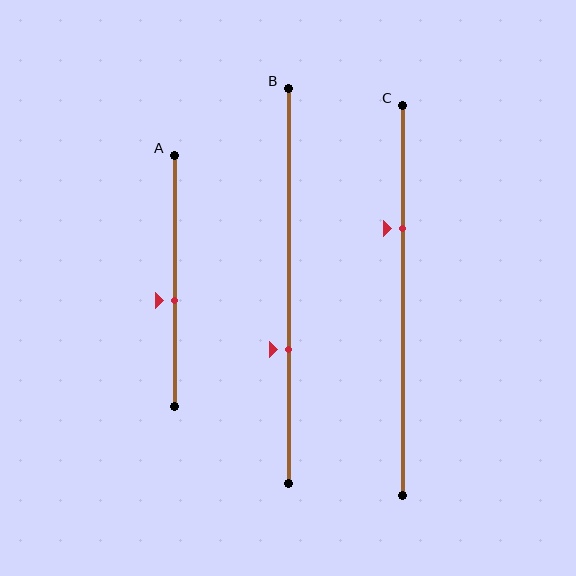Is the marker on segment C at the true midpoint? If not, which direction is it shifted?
No, the marker on segment C is shifted upward by about 18% of the segment length.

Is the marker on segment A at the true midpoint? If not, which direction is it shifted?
No, the marker on segment A is shifted downward by about 8% of the segment length.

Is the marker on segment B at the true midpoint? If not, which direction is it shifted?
No, the marker on segment B is shifted downward by about 16% of the segment length.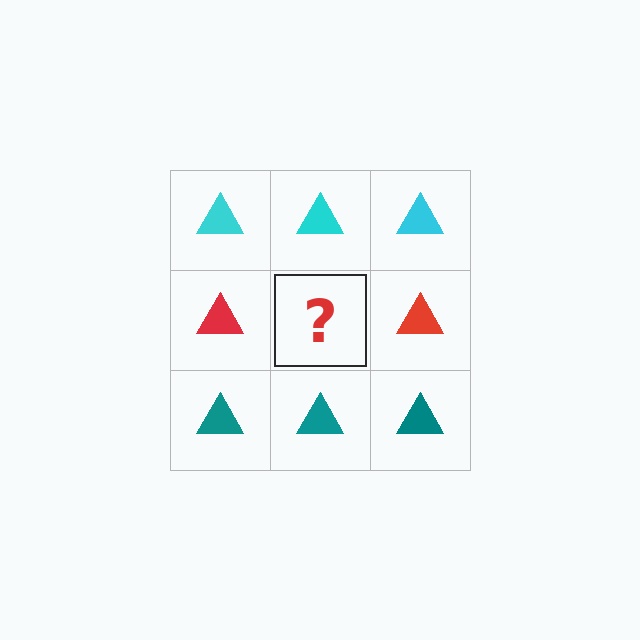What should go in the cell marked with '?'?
The missing cell should contain a red triangle.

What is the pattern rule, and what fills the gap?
The rule is that each row has a consistent color. The gap should be filled with a red triangle.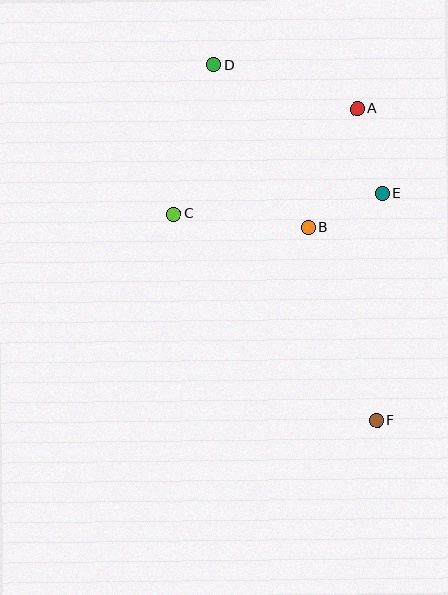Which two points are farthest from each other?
Points D and F are farthest from each other.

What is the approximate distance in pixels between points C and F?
The distance between C and F is approximately 290 pixels.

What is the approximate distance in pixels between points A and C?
The distance between A and C is approximately 212 pixels.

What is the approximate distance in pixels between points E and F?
The distance between E and F is approximately 228 pixels.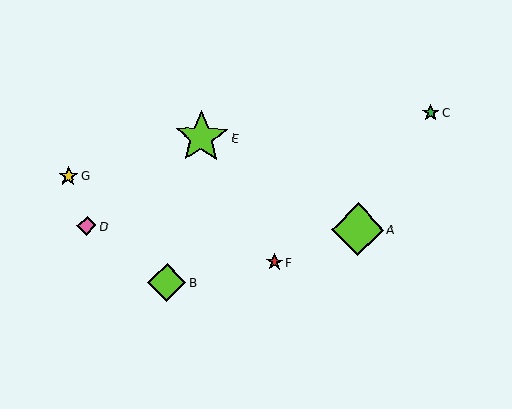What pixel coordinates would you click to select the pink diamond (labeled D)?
Click at (87, 226) to select the pink diamond D.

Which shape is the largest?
The lime star (labeled E) is the largest.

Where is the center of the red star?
The center of the red star is at (274, 262).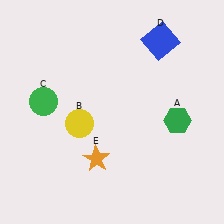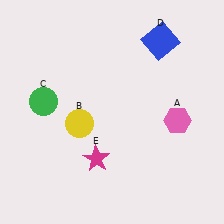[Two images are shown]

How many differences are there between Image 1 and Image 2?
There are 2 differences between the two images.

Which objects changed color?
A changed from green to pink. E changed from orange to magenta.